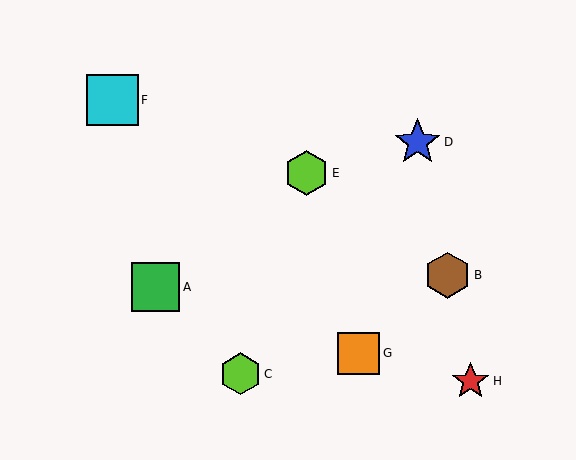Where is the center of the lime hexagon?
The center of the lime hexagon is at (240, 374).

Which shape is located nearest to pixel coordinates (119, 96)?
The cyan square (labeled F) at (113, 100) is nearest to that location.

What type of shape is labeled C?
Shape C is a lime hexagon.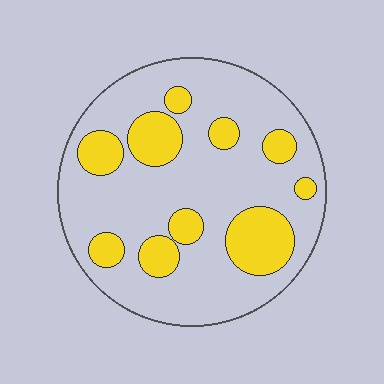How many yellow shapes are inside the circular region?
10.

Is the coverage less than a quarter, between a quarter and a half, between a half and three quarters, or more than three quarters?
Between a quarter and a half.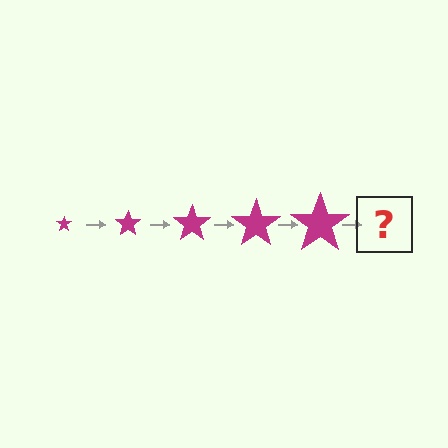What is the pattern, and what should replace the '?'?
The pattern is that the star gets progressively larger each step. The '?' should be a magenta star, larger than the previous one.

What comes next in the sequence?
The next element should be a magenta star, larger than the previous one.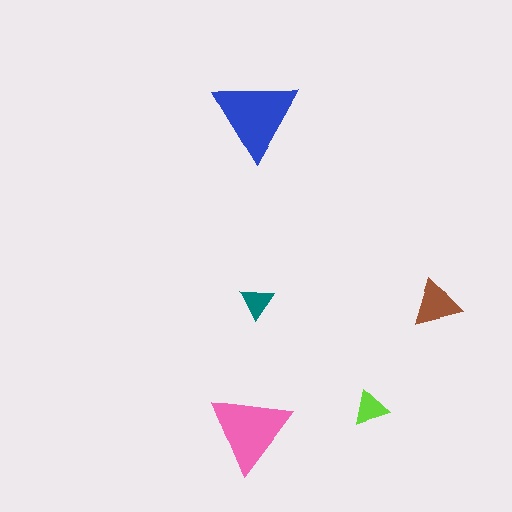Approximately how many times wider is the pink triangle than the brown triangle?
About 1.5 times wider.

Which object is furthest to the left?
The pink triangle is leftmost.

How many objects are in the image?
There are 5 objects in the image.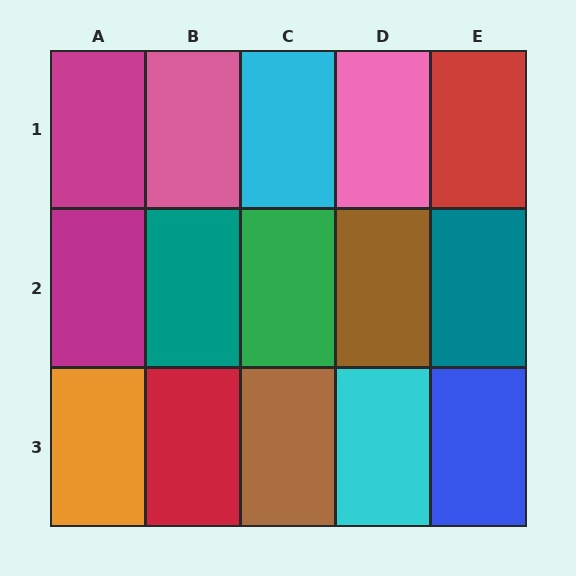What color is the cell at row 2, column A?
Magenta.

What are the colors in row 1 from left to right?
Magenta, pink, cyan, pink, red.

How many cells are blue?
1 cell is blue.